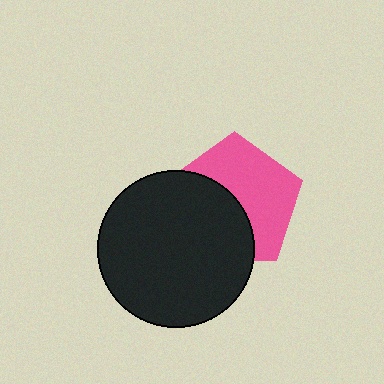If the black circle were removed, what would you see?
You would see the complete pink pentagon.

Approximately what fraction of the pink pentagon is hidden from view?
Roughly 46% of the pink pentagon is hidden behind the black circle.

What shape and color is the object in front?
The object in front is a black circle.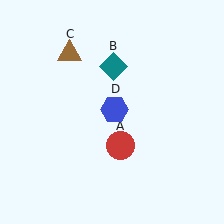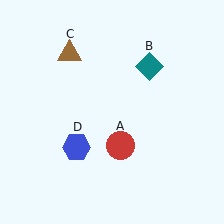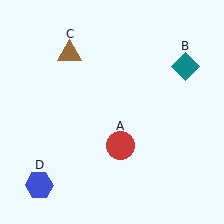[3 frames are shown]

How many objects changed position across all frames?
2 objects changed position: teal diamond (object B), blue hexagon (object D).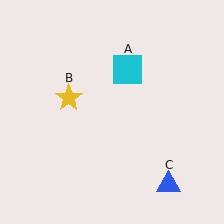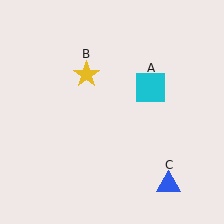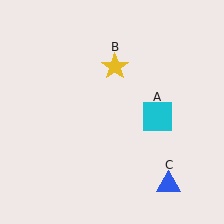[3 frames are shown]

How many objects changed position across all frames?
2 objects changed position: cyan square (object A), yellow star (object B).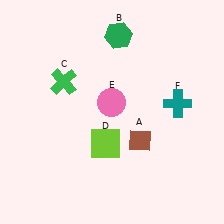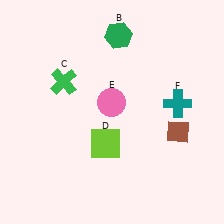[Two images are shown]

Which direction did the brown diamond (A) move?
The brown diamond (A) moved right.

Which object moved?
The brown diamond (A) moved right.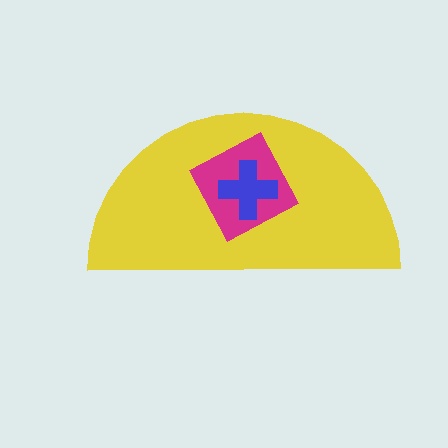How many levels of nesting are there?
3.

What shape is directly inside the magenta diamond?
The blue cross.